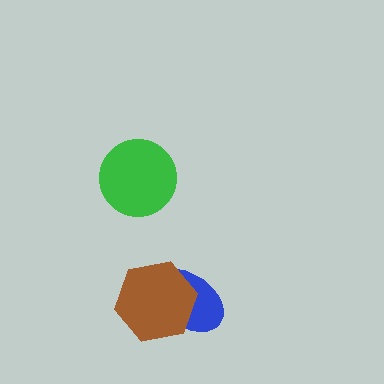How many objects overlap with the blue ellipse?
1 object overlaps with the blue ellipse.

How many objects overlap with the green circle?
0 objects overlap with the green circle.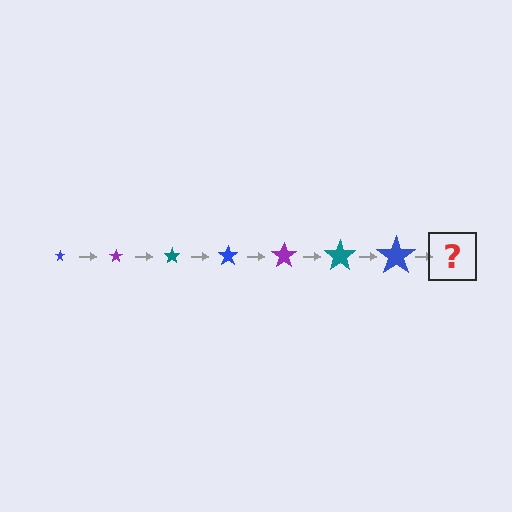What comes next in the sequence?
The next element should be a purple star, larger than the previous one.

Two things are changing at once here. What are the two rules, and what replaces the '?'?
The two rules are that the star grows larger each step and the color cycles through blue, purple, and teal. The '?' should be a purple star, larger than the previous one.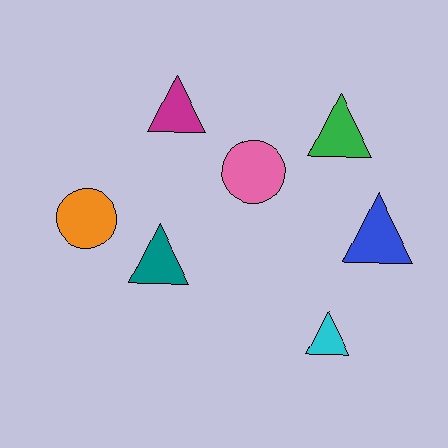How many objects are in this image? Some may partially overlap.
There are 7 objects.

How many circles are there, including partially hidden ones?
There are 2 circles.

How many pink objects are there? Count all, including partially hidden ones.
There is 1 pink object.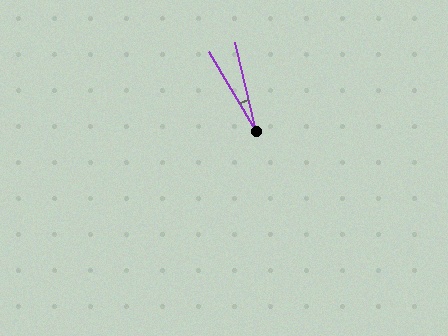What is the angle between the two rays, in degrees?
Approximately 17 degrees.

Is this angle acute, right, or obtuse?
It is acute.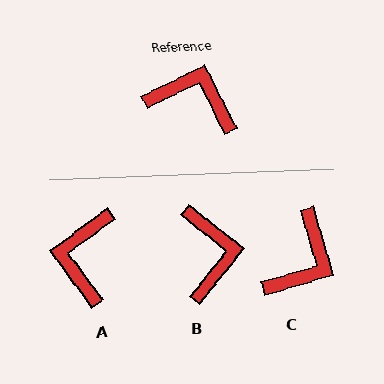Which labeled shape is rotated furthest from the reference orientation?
A, about 100 degrees away.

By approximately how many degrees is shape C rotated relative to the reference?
Approximately 100 degrees clockwise.